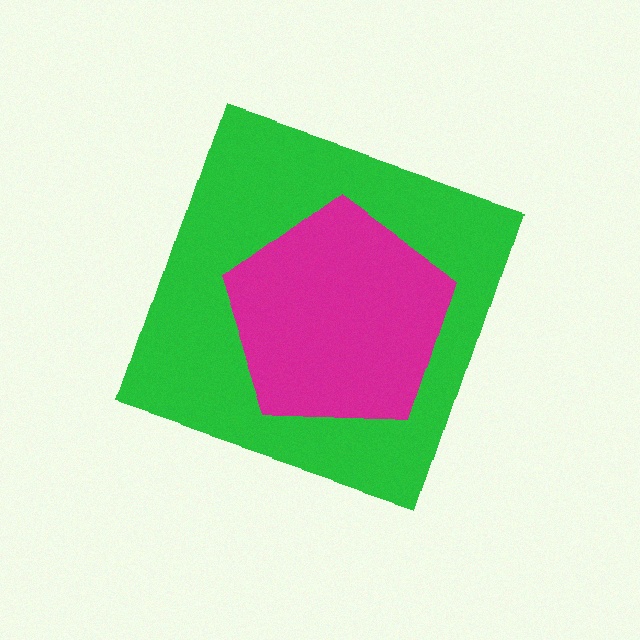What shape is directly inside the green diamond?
The magenta pentagon.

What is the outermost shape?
The green diamond.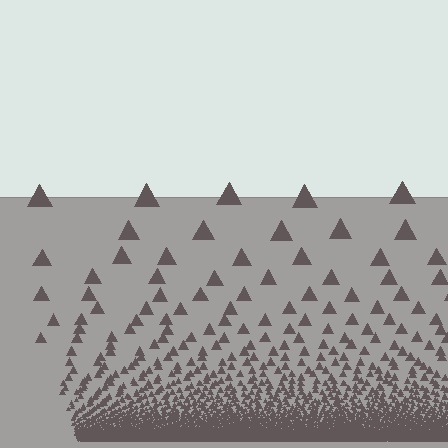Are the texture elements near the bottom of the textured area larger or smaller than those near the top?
Smaller. The gradient is inverted — elements near the bottom are smaller and denser.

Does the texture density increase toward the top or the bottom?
Density increases toward the bottom.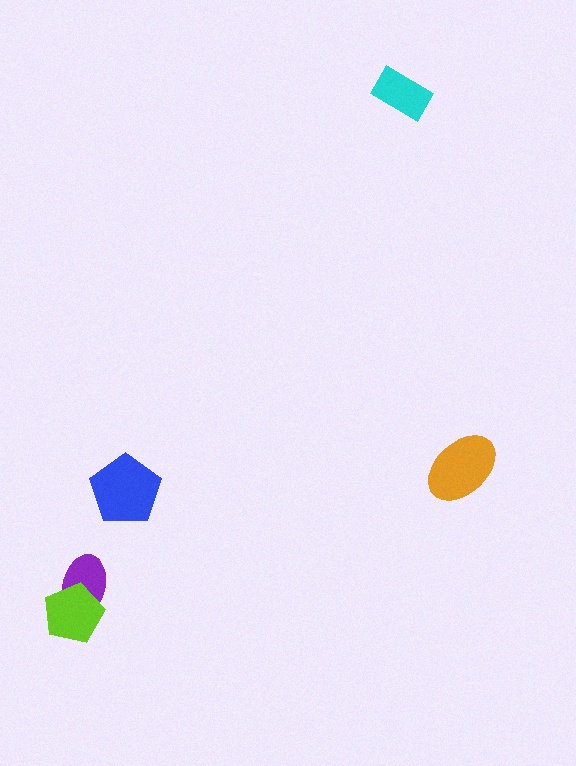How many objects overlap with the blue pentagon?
0 objects overlap with the blue pentagon.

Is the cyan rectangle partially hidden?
No, no other shape covers it.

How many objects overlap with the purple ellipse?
1 object overlaps with the purple ellipse.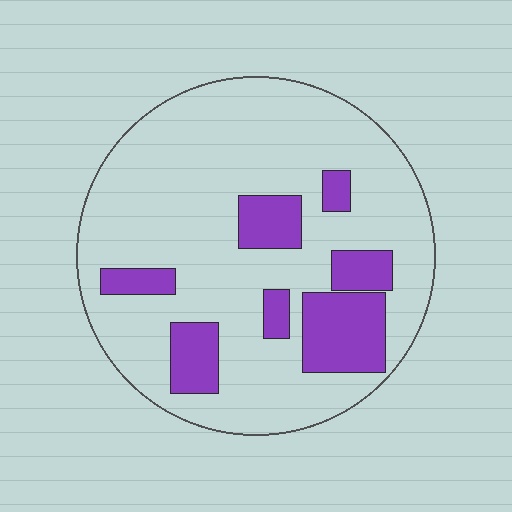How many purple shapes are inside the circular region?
7.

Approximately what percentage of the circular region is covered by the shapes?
Approximately 20%.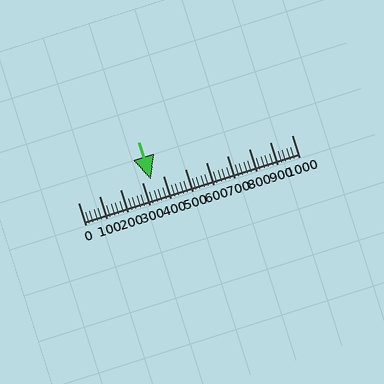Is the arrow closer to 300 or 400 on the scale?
The arrow is closer to 300.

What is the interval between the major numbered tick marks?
The major tick marks are spaced 100 units apart.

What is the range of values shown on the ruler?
The ruler shows values from 0 to 1000.